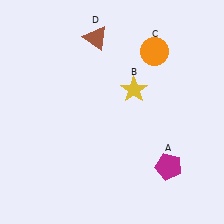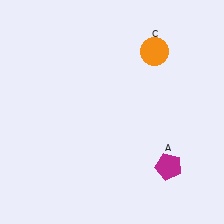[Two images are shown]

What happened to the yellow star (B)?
The yellow star (B) was removed in Image 2. It was in the top-right area of Image 1.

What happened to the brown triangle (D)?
The brown triangle (D) was removed in Image 2. It was in the top-left area of Image 1.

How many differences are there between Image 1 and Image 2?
There are 2 differences between the two images.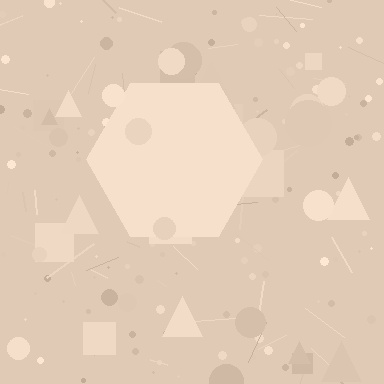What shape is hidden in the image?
A hexagon is hidden in the image.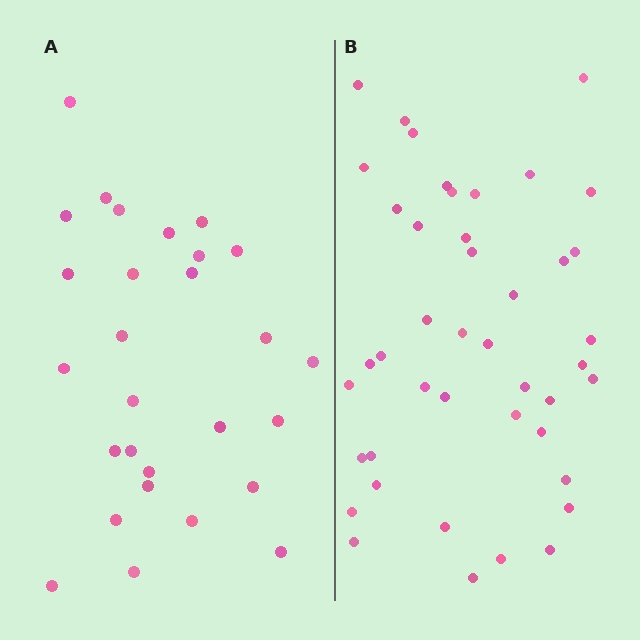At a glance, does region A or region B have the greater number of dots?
Region B (the right region) has more dots.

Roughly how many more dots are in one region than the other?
Region B has approximately 15 more dots than region A.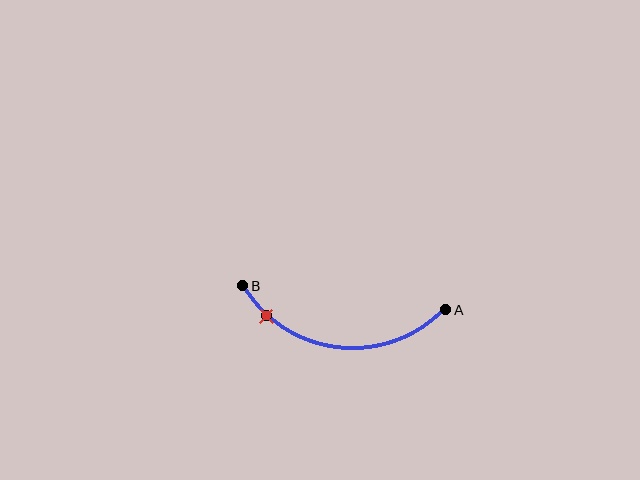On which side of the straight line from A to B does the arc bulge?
The arc bulges below the straight line connecting A and B.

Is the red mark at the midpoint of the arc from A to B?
No. The red mark lies on the arc but is closer to endpoint B. The arc midpoint would be at the point on the curve equidistant along the arc from both A and B.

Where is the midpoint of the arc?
The arc midpoint is the point on the curve farthest from the straight line joining A and B. It sits below that line.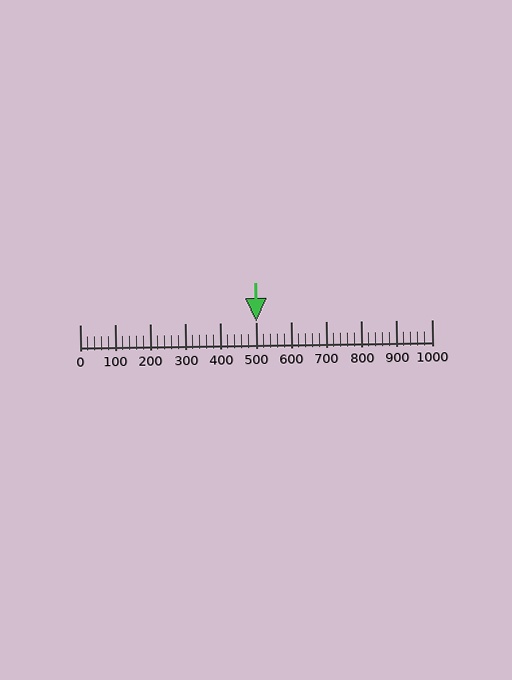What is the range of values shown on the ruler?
The ruler shows values from 0 to 1000.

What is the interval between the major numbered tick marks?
The major tick marks are spaced 100 units apart.